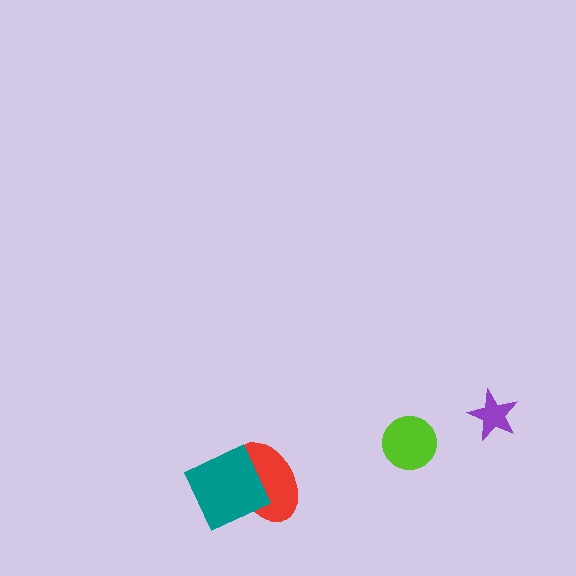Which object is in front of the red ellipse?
The teal diamond is in front of the red ellipse.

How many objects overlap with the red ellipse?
1 object overlaps with the red ellipse.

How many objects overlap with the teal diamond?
1 object overlaps with the teal diamond.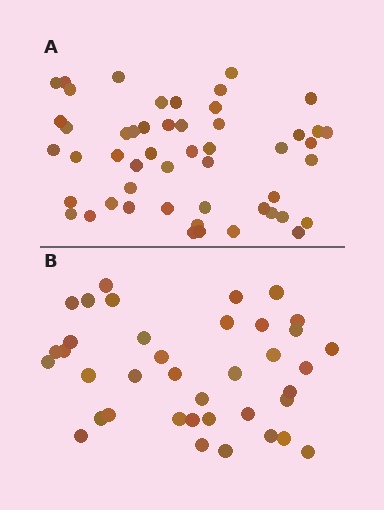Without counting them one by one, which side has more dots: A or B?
Region A (the top region) has more dots.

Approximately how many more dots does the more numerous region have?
Region A has approximately 15 more dots than region B.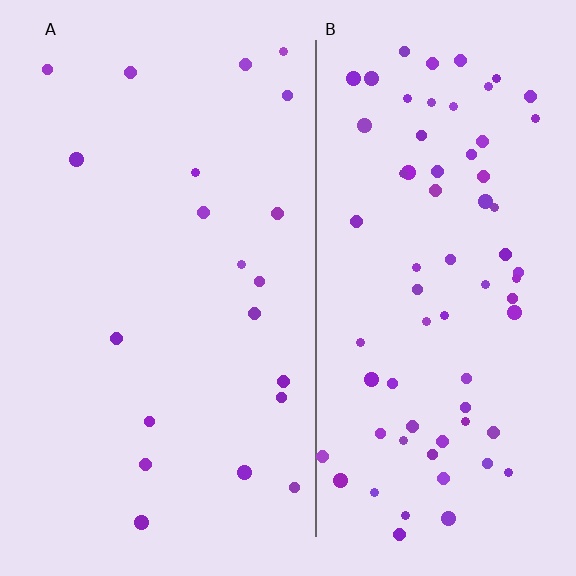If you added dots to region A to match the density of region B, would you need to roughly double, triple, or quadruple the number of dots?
Approximately quadruple.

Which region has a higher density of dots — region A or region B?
B (the right).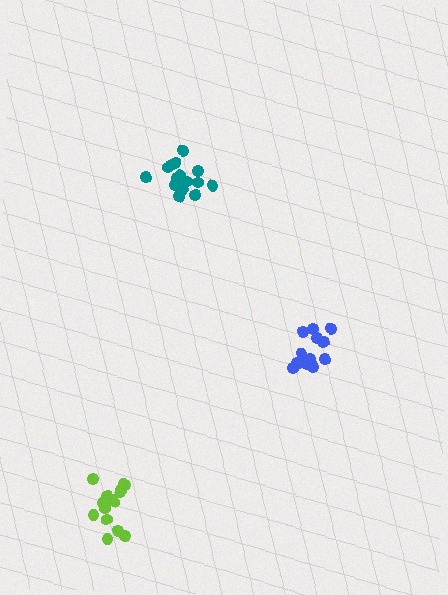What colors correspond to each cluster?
The clusters are colored: blue, lime, teal.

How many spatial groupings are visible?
There are 3 spatial groupings.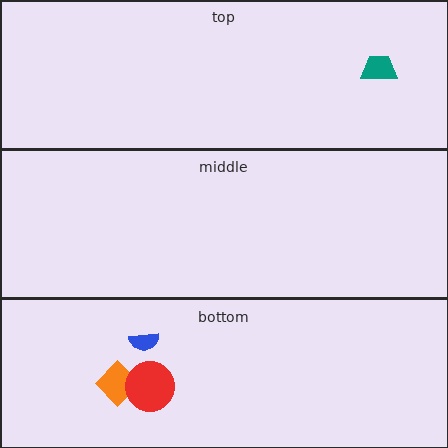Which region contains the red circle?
The bottom region.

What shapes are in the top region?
The teal trapezoid.